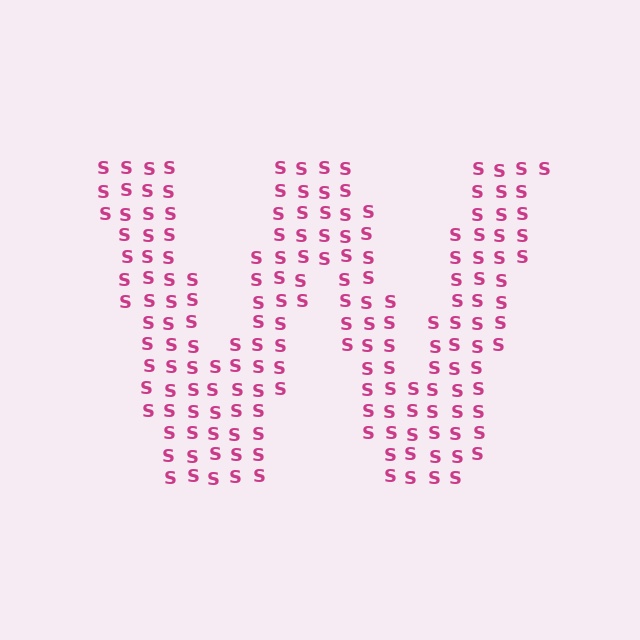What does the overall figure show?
The overall figure shows the letter W.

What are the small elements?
The small elements are letter S's.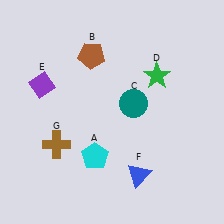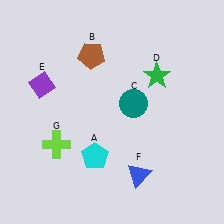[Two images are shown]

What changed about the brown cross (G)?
In Image 1, G is brown. In Image 2, it changed to lime.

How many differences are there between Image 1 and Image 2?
There is 1 difference between the two images.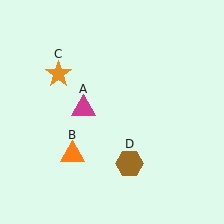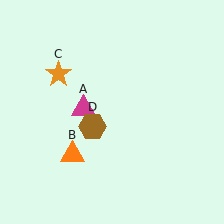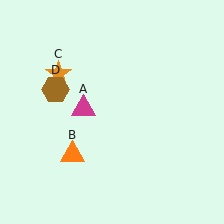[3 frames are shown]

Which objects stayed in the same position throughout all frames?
Magenta triangle (object A) and orange triangle (object B) and orange star (object C) remained stationary.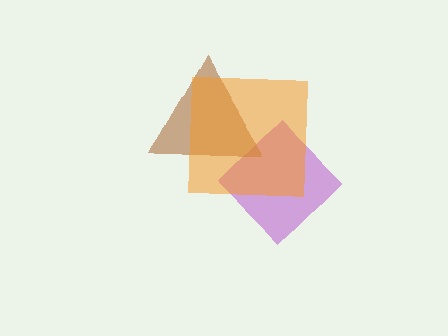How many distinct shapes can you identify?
There are 3 distinct shapes: a purple diamond, a brown triangle, an orange square.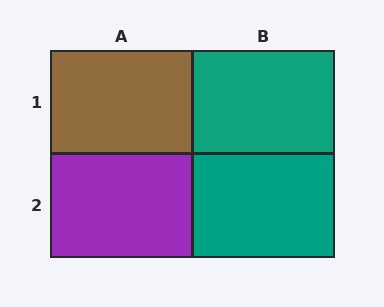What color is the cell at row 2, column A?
Purple.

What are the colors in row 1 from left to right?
Brown, teal.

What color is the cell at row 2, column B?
Teal.